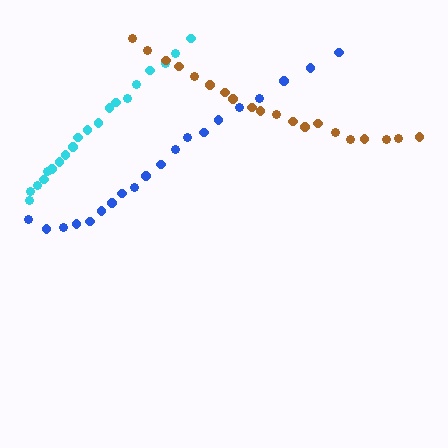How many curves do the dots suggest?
There are 3 distinct paths.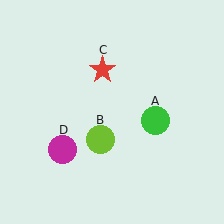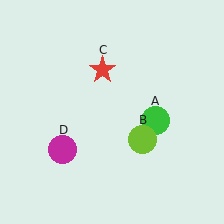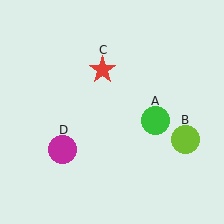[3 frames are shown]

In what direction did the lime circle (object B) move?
The lime circle (object B) moved right.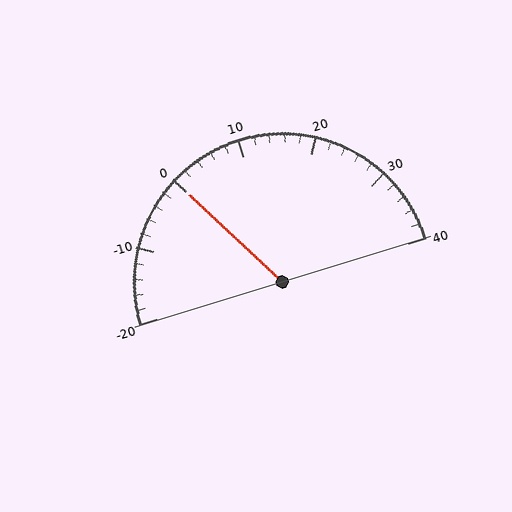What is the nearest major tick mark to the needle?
The nearest major tick mark is 0.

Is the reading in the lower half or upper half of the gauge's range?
The reading is in the lower half of the range (-20 to 40).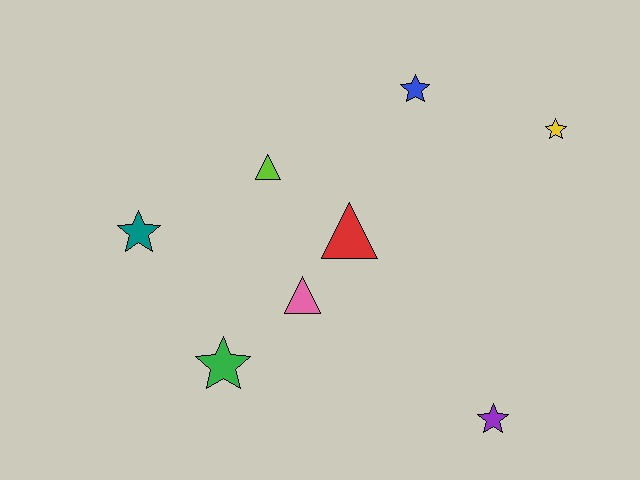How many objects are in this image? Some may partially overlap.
There are 8 objects.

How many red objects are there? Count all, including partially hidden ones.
There is 1 red object.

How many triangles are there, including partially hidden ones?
There are 3 triangles.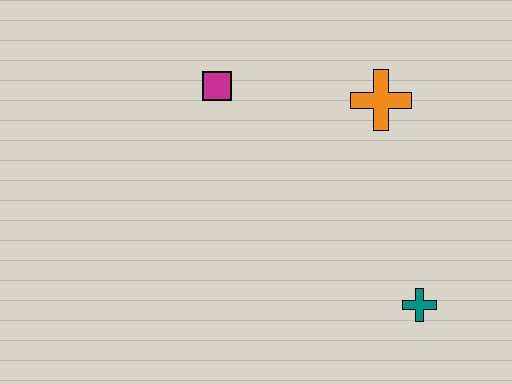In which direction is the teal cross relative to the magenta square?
The teal cross is below the magenta square.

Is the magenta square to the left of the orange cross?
Yes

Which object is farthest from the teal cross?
The magenta square is farthest from the teal cross.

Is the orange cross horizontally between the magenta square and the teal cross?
Yes